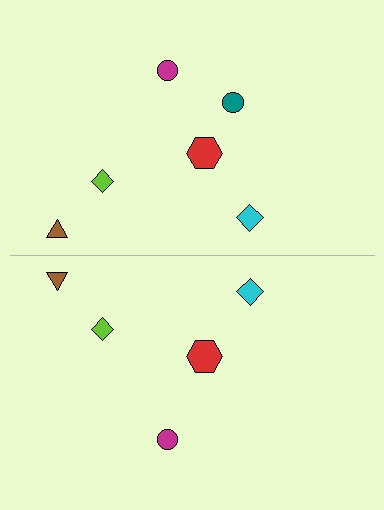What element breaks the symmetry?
A teal circle is missing from the bottom side.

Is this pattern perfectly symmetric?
No, the pattern is not perfectly symmetric. A teal circle is missing from the bottom side.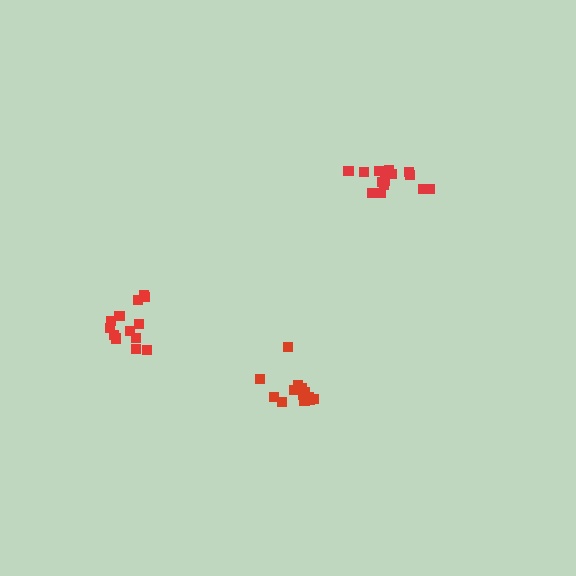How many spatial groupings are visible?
There are 3 spatial groupings.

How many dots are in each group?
Group 1: 14 dots, Group 2: 15 dots, Group 3: 13 dots (42 total).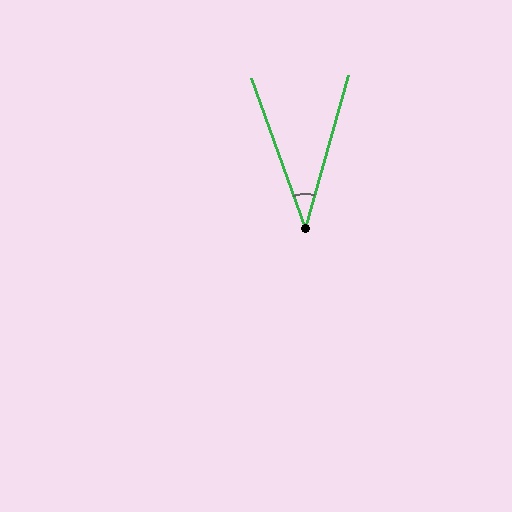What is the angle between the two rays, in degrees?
Approximately 36 degrees.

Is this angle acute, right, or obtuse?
It is acute.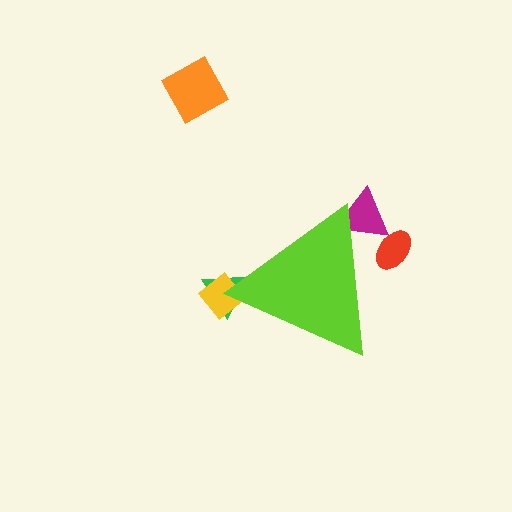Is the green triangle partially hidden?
Yes, the green triangle is partially hidden behind the lime triangle.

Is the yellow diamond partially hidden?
Yes, the yellow diamond is partially hidden behind the lime triangle.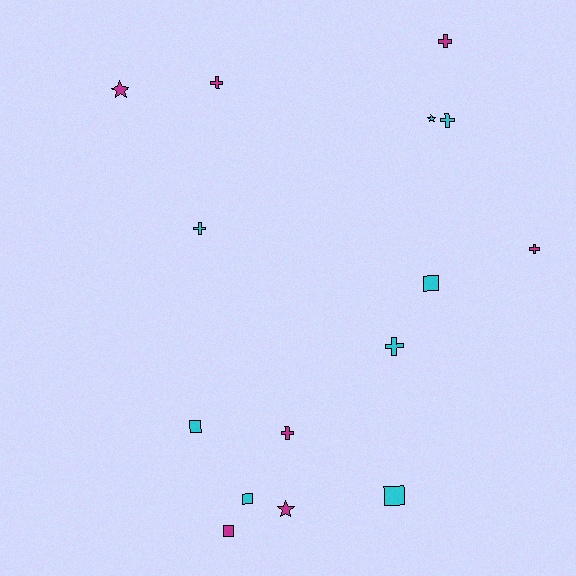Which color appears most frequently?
Cyan, with 8 objects.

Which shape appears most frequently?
Cross, with 7 objects.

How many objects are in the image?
There are 15 objects.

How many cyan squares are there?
There are 4 cyan squares.